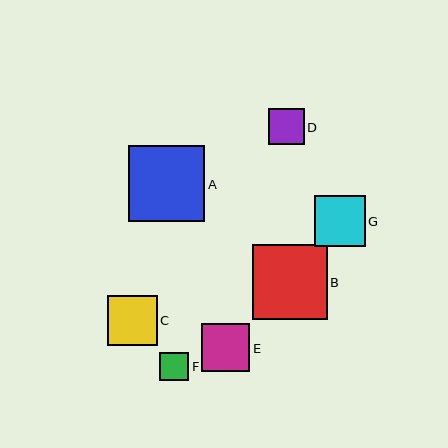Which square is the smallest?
Square F is the smallest with a size of approximately 29 pixels.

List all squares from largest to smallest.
From largest to smallest: A, B, G, C, E, D, F.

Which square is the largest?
Square A is the largest with a size of approximately 77 pixels.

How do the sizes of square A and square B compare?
Square A and square B are approximately the same size.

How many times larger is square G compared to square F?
Square G is approximately 1.8 times the size of square F.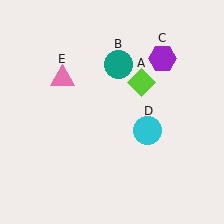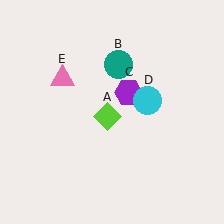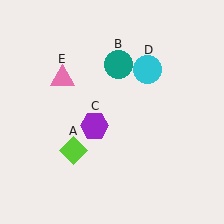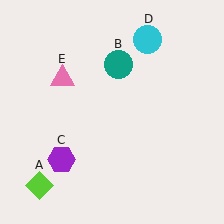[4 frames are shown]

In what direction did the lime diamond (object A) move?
The lime diamond (object A) moved down and to the left.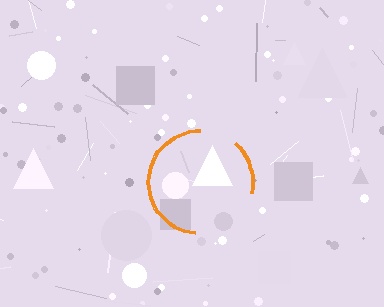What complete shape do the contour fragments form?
The contour fragments form a circle.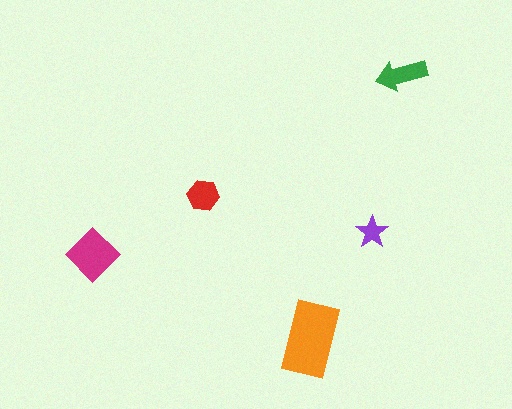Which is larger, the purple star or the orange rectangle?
The orange rectangle.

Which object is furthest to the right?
The green arrow is rightmost.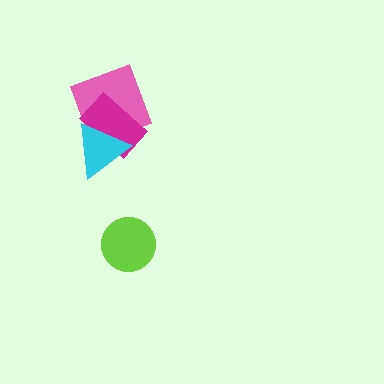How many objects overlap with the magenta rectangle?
2 objects overlap with the magenta rectangle.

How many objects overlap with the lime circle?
0 objects overlap with the lime circle.